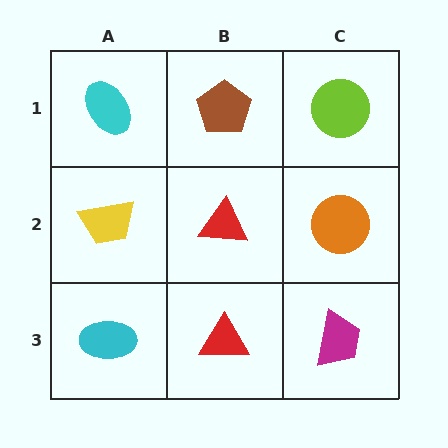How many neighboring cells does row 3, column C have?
2.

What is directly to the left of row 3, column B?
A cyan ellipse.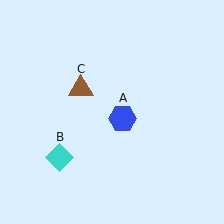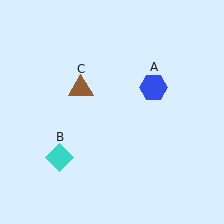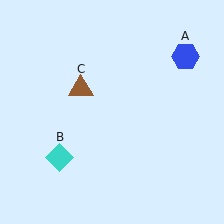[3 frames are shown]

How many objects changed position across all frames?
1 object changed position: blue hexagon (object A).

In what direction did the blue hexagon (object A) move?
The blue hexagon (object A) moved up and to the right.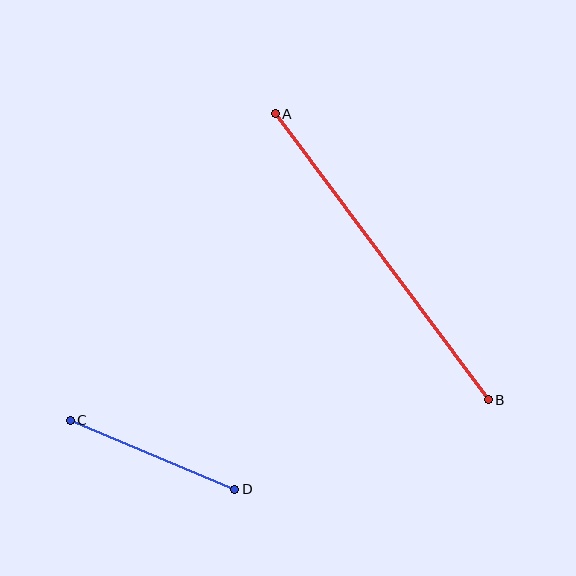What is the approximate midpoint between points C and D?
The midpoint is at approximately (153, 455) pixels.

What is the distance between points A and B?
The distance is approximately 357 pixels.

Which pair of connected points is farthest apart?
Points A and B are farthest apart.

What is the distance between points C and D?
The distance is approximately 179 pixels.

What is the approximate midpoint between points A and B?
The midpoint is at approximately (382, 257) pixels.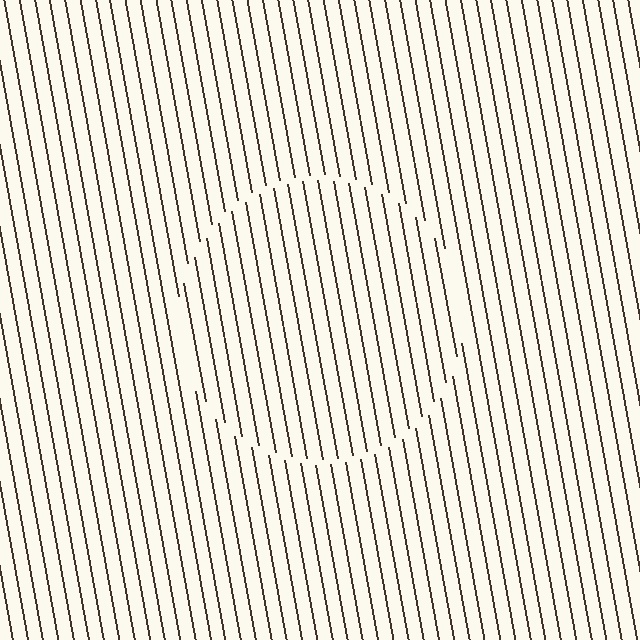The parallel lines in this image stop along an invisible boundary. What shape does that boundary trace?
An illusory circle. The interior of the shape contains the same grating, shifted by half a period — the contour is defined by the phase discontinuity where line-ends from the inner and outer gratings abut.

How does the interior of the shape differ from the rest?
The interior of the shape contains the same grating, shifted by half a period — the contour is defined by the phase discontinuity where line-ends from the inner and outer gratings abut.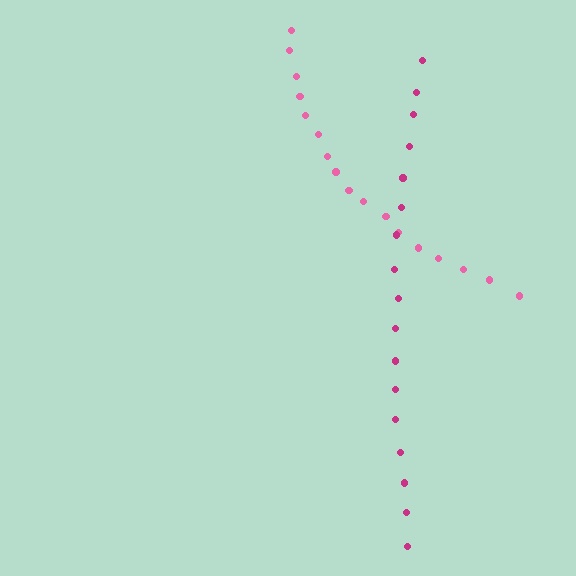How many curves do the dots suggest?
There are 2 distinct paths.